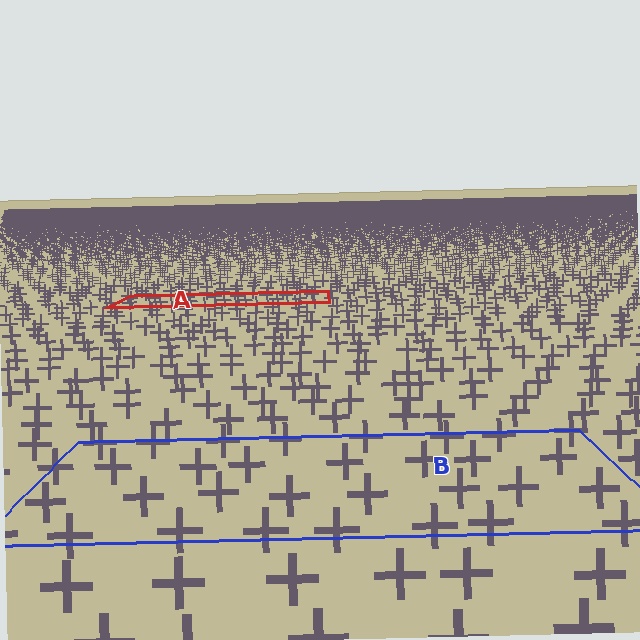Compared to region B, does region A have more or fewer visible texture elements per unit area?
Region A has more texture elements per unit area — they are packed more densely because it is farther away.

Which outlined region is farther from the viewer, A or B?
Region A is farther from the viewer — the texture elements inside it appear smaller and more densely packed.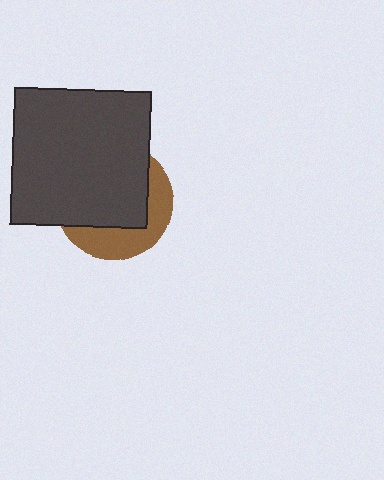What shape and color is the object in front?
The object in front is a dark gray square.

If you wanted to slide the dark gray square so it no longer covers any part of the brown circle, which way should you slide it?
Slide it toward the upper-left — that is the most direct way to separate the two shapes.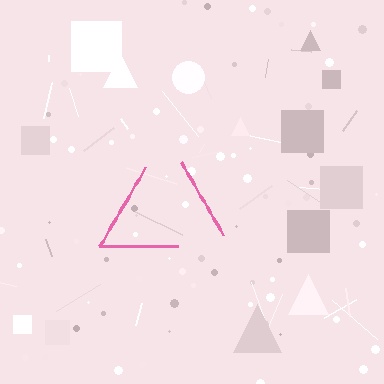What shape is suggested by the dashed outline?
The dashed outline suggests a triangle.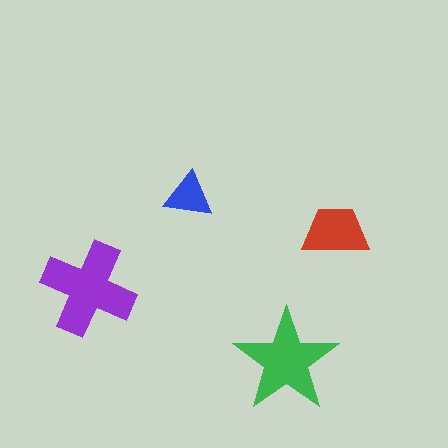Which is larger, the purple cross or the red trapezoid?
The purple cross.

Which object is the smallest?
The blue triangle.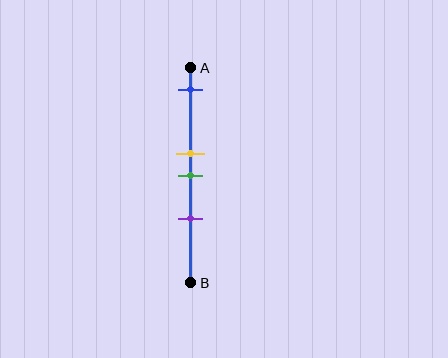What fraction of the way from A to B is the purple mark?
The purple mark is approximately 70% (0.7) of the way from A to B.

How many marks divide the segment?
There are 4 marks dividing the segment.